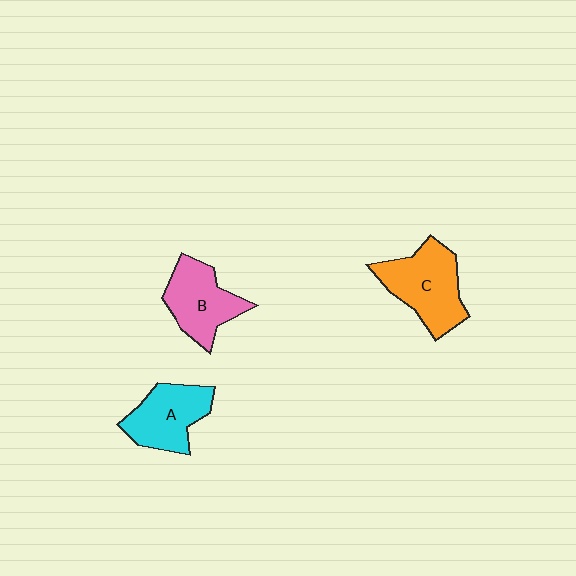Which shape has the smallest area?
Shape A (cyan).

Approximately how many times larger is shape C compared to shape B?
Approximately 1.2 times.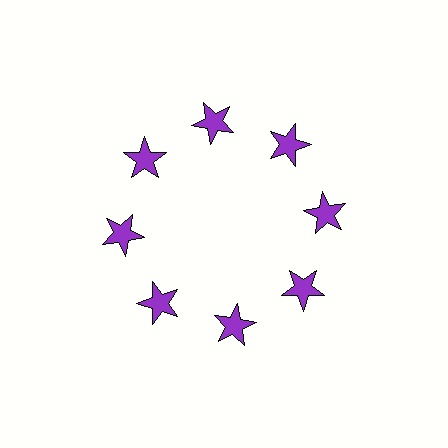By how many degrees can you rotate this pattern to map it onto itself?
The pattern maps onto itself every 45 degrees of rotation.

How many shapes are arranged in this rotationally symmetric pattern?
There are 8 shapes, arranged in 8 groups of 1.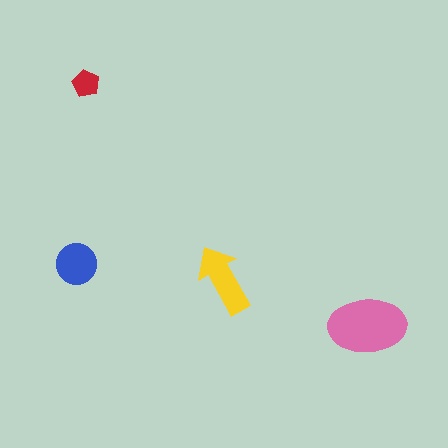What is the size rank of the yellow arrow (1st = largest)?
2nd.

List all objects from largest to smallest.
The pink ellipse, the yellow arrow, the blue circle, the red pentagon.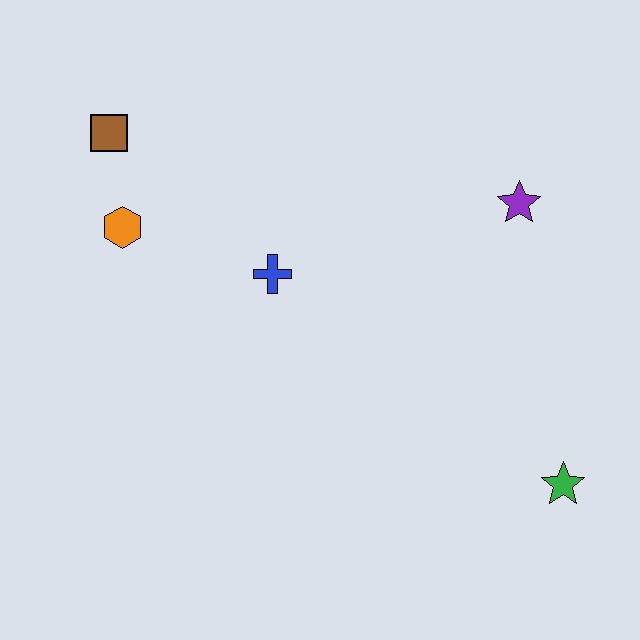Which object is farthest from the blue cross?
The green star is farthest from the blue cross.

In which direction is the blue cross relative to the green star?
The blue cross is to the left of the green star.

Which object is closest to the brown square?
The orange hexagon is closest to the brown square.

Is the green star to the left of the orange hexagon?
No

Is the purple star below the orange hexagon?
No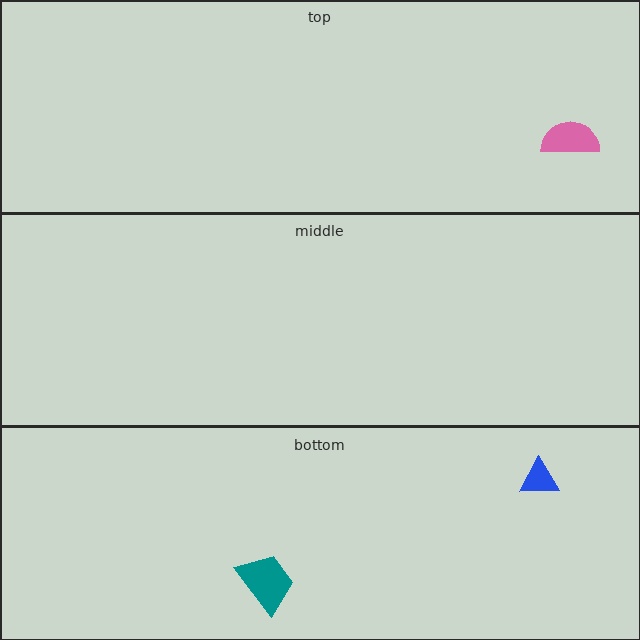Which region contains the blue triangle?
The bottom region.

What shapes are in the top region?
The pink semicircle.